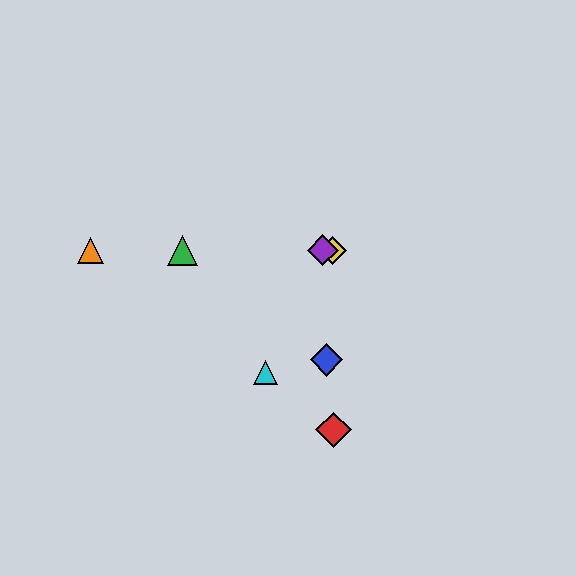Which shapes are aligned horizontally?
The green triangle, the yellow diamond, the purple diamond, the orange triangle are aligned horizontally.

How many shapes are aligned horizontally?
4 shapes (the green triangle, the yellow diamond, the purple diamond, the orange triangle) are aligned horizontally.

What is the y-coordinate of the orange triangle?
The orange triangle is at y≈250.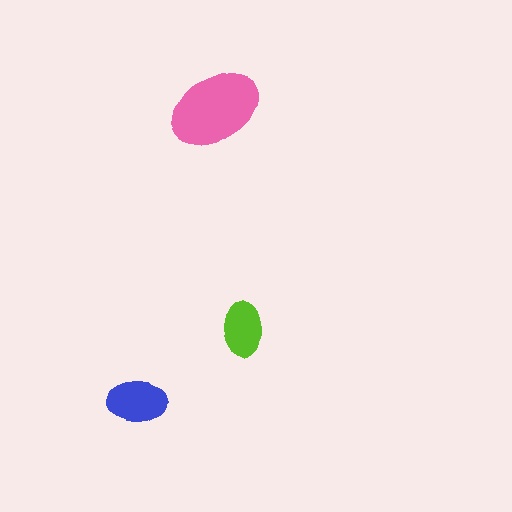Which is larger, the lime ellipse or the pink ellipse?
The pink one.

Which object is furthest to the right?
The lime ellipse is rightmost.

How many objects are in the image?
There are 3 objects in the image.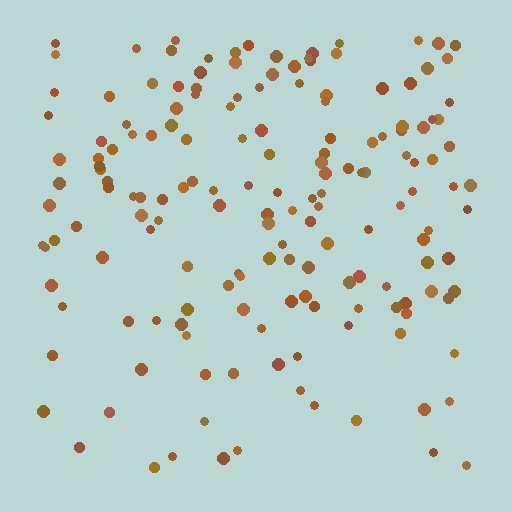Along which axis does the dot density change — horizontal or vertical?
Vertical.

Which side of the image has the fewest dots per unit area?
The bottom.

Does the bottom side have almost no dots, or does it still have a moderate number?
Still a moderate number, just noticeably fewer than the top.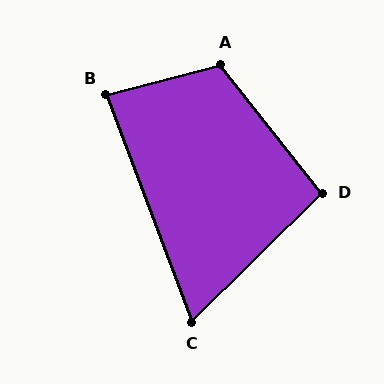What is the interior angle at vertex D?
Approximately 96 degrees (obtuse).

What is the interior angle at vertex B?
Approximately 84 degrees (acute).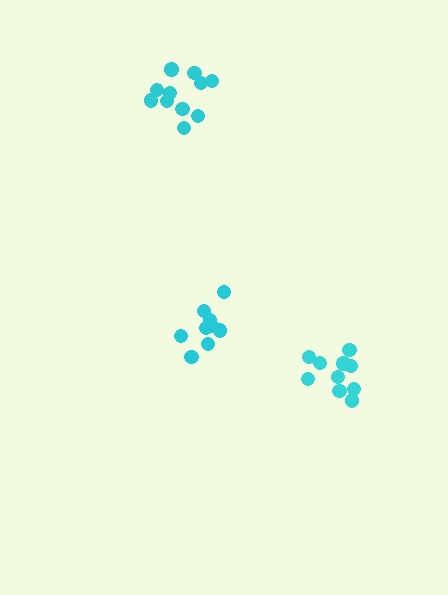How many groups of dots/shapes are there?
There are 3 groups.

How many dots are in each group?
Group 1: 9 dots, Group 2: 10 dots, Group 3: 11 dots (30 total).